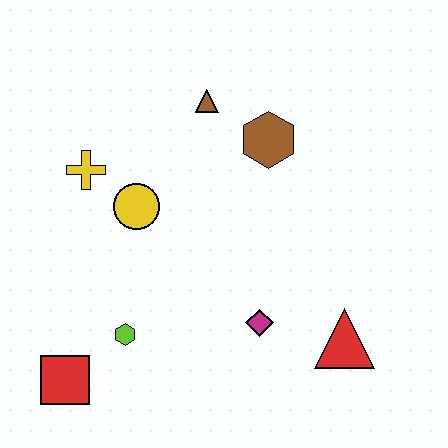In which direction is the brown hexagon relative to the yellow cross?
The brown hexagon is to the right of the yellow cross.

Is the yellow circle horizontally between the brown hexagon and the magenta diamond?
No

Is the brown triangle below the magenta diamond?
No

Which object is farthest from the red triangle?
The yellow cross is farthest from the red triangle.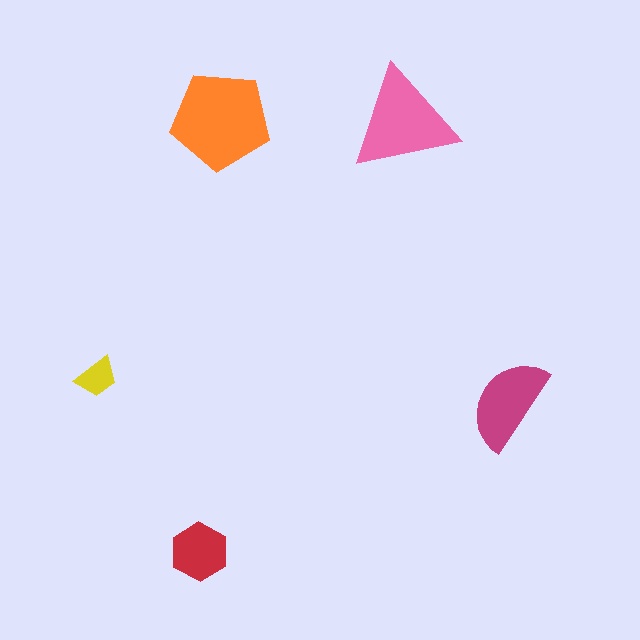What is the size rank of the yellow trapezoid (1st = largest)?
5th.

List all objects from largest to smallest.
The orange pentagon, the pink triangle, the magenta semicircle, the red hexagon, the yellow trapezoid.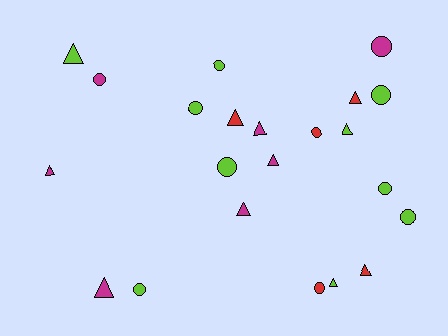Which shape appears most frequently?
Circle, with 11 objects.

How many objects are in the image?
There are 22 objects.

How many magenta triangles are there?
There are 5 magenta triangles.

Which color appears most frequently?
Lime, with 10 objects.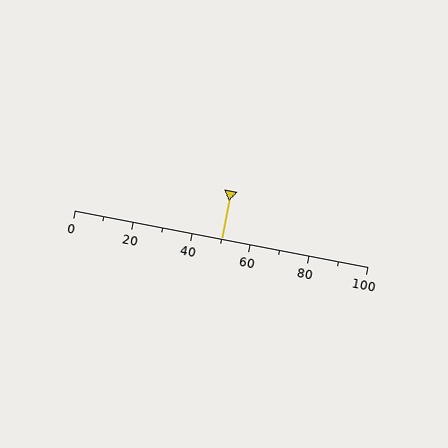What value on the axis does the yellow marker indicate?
The marker indicates approximately 50.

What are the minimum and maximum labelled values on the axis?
The axis runs from 0 to 100.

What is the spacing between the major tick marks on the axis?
The major ticks are spaced 20 apart.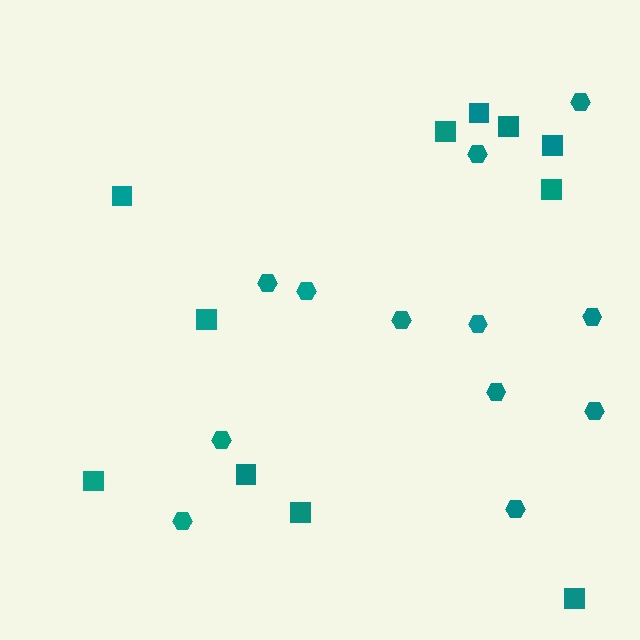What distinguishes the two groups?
There are 2 groups: one group of hexagons (12) and one group of squares (11).